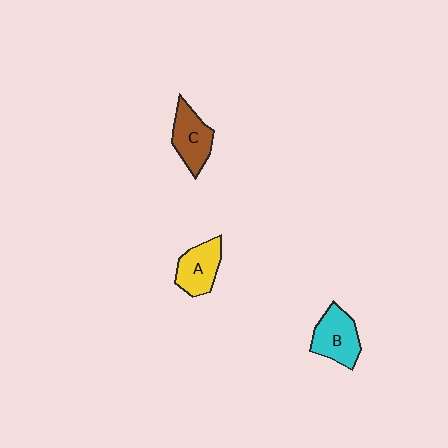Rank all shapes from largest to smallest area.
From largest to smallest: B (cyan), C (brown), A (yellow).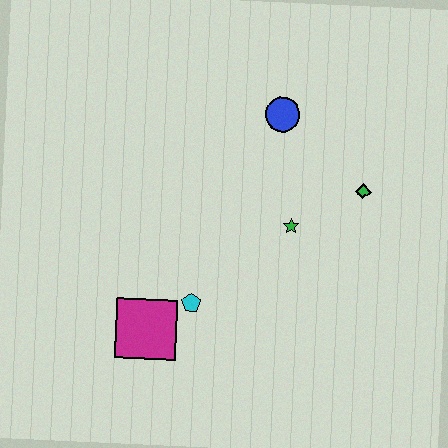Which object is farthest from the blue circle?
The magenta square is farthest from the blue circle.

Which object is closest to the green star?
The green diamond is closest to the green star.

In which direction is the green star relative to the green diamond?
The green star is to the left of the green diamond.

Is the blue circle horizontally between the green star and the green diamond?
No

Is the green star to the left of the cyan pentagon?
No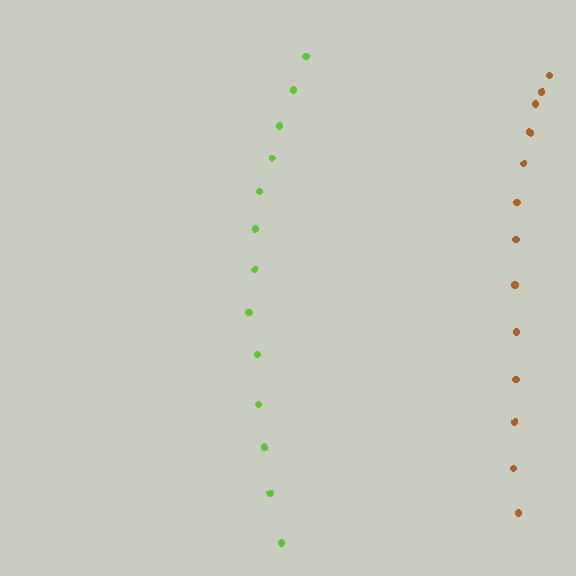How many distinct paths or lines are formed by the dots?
There are 2 distinct paths.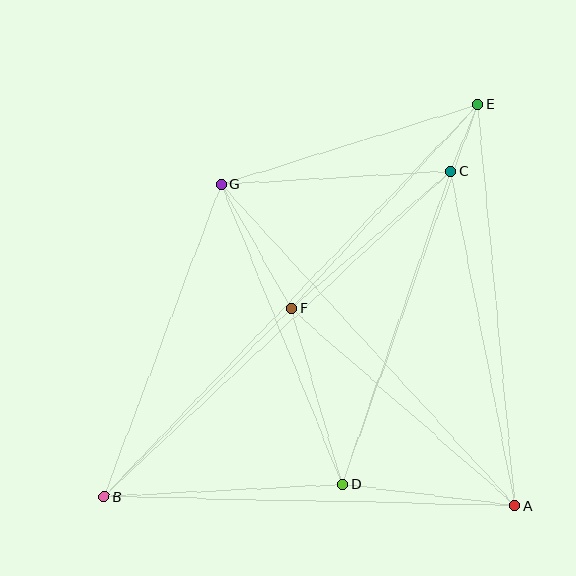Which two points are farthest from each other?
Points B and E are farthest from each other.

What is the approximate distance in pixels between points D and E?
The distance between D and E is approximately 403 pixels.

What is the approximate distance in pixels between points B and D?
The distance between B and D is approximately 239 pixels.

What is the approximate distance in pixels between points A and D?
The distance between A and D is approximately 174 pixels.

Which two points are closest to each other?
Points C and E are closest to each other.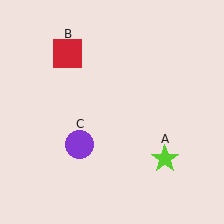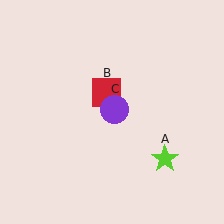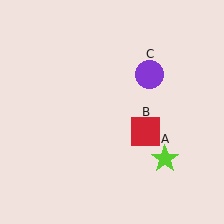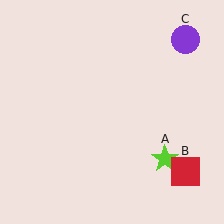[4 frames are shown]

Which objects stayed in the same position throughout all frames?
Lime star (object A) remained stationary.